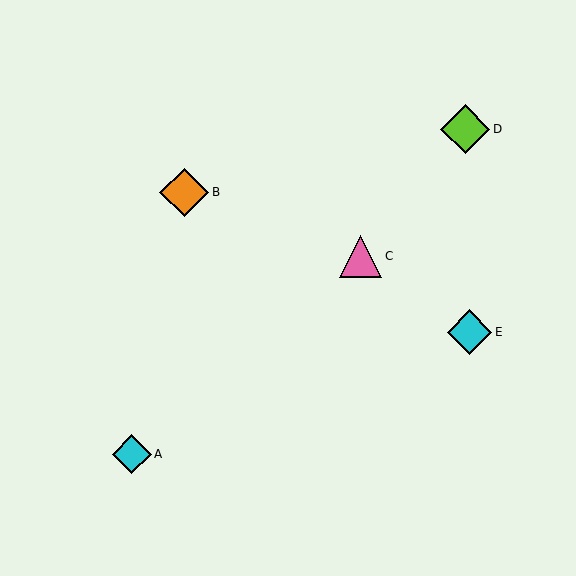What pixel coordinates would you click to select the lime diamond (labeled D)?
Click at (465, 129) to select the lime diamond D.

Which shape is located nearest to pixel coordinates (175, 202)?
The orange diamond (labeled B) at (184, 192) is nearest to that location.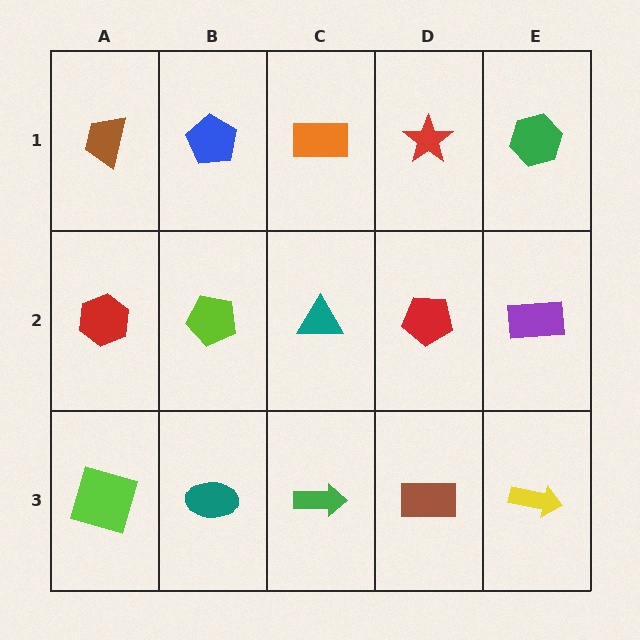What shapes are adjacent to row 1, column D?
A red pentagon (row 2, column D), an orange rectangle (row 1, column C), a green hexagon (row 1, column E).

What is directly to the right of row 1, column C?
A red star.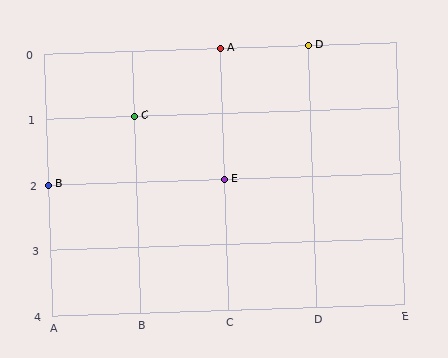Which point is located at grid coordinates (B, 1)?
Point C is at (B, 1).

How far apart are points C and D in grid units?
Points C and D are 2 columns and 1 row apart (about 2.2 grid units diagonally).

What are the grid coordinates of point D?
Point D is at grid coordinates (D, 0).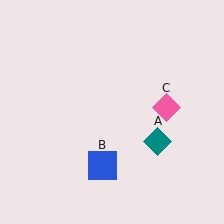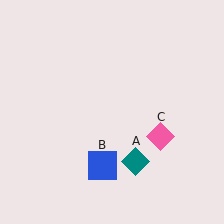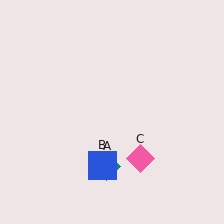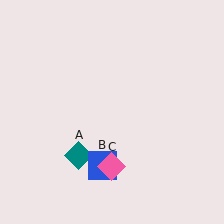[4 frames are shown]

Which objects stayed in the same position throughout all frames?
Blue square (object B) remained stationary.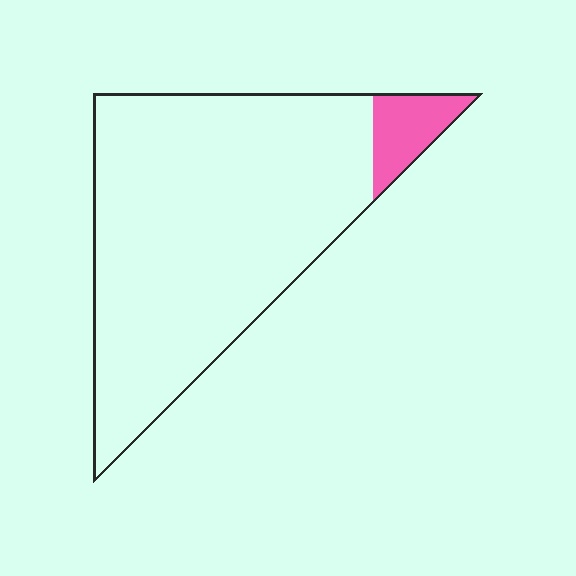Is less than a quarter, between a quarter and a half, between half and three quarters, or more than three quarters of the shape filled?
Less than a quarter.